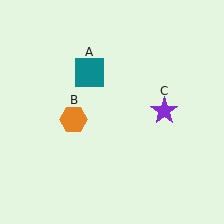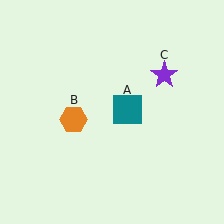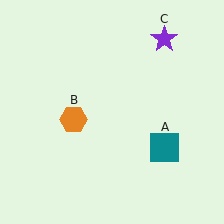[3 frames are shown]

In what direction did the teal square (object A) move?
The teal square (object A) moved down and to the right.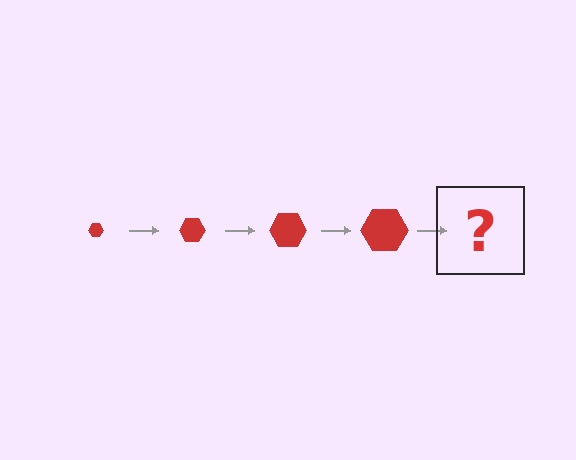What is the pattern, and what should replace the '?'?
The pattern is that the hexagon gets progressively larger each step. The '?' should be a red hexagon, larger than the previous one.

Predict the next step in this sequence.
The next step is a red hexagon, larger than the previous one.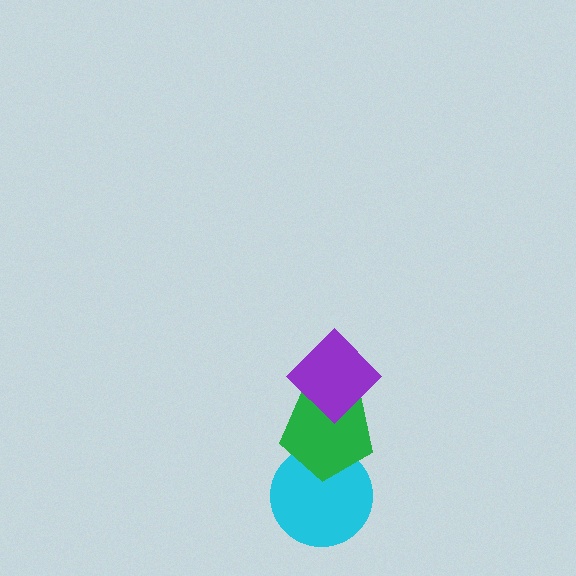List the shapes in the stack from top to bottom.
From top to bottom: the purple diamond, the green pentagon, the cyan circle.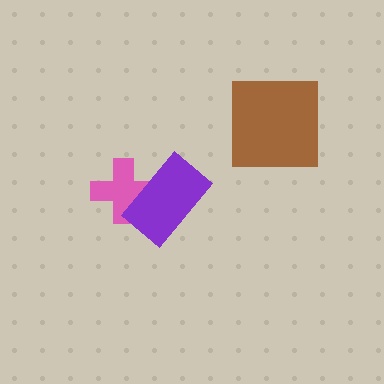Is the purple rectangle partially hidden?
No, no other shape covers it.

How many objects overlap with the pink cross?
1 object overlaps with the pink cross.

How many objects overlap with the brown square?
0 objects overlap with the brown square.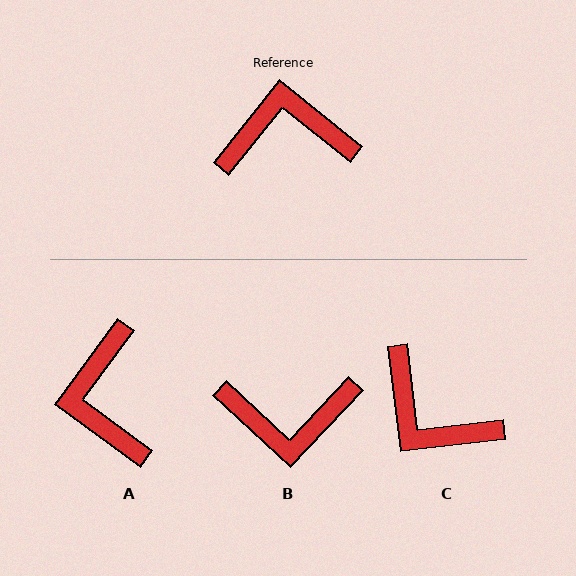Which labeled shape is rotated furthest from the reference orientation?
B, about 176 degrees away.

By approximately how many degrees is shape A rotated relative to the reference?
Approximately 93 degrees counter-clockwise.